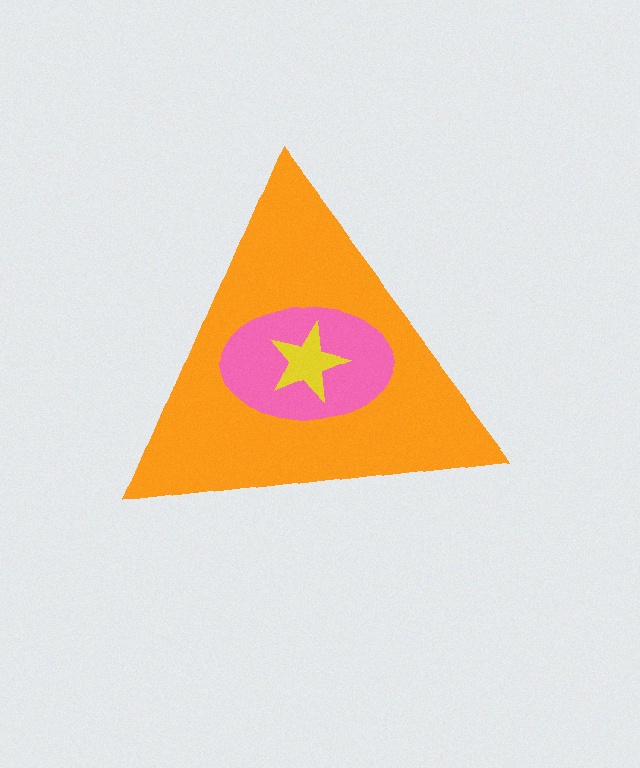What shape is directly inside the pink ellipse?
The yellow star.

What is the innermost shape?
The yellow star.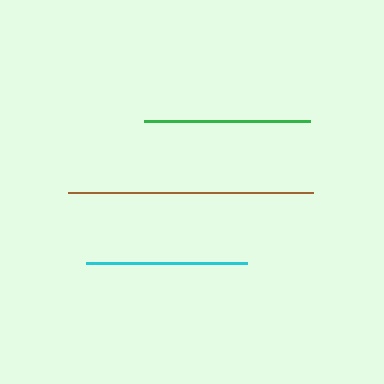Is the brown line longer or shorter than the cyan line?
The brown line is longer than the cyan line.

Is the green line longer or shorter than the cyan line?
The green line is longer than the cyan line.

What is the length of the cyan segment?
The cyan segment is approximately 161 pixels long.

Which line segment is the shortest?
The cyan line is the shortest at approximately 161 pixels.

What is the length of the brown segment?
The brown segment is approximately 245 pixels long.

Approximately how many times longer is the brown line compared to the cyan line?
The brown line is approximately 1.5 times the length of the cyan line.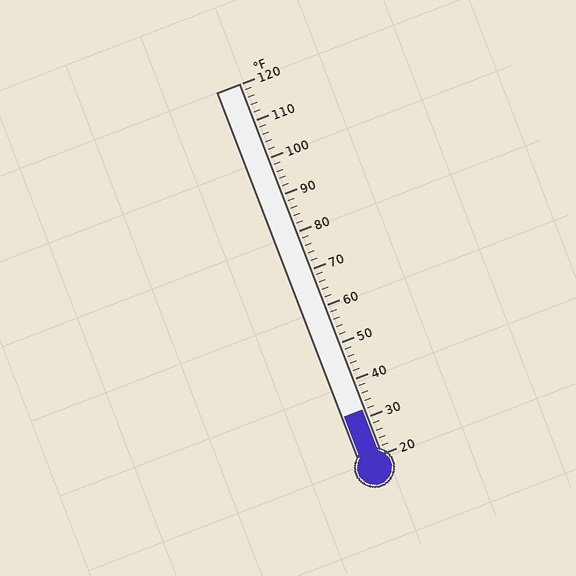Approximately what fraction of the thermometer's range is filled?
The thermometer is filled to approximately 10% of its range.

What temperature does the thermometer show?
The thermometer shows approximately 32°F.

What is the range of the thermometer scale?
The thermometer scale ranges from 20°F to 120°F.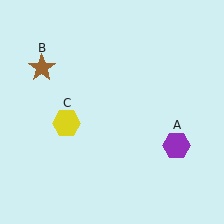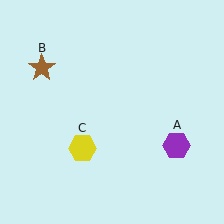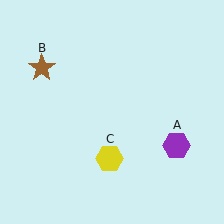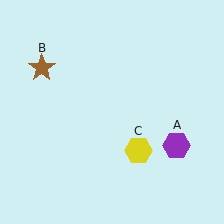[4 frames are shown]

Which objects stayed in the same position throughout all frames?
Purple hexagon (object A) and brown star (object B) remained stationary.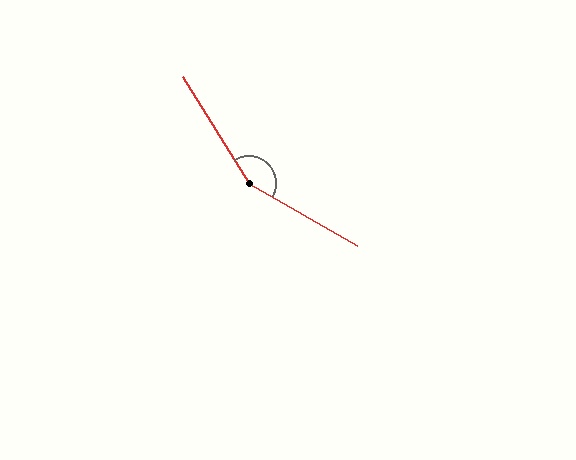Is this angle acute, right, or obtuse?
It is obtuse.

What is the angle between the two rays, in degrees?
Approximately 151 degrees.